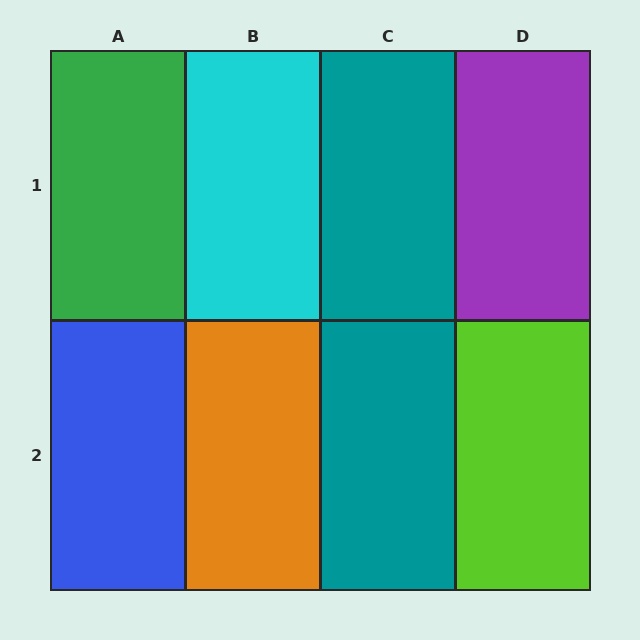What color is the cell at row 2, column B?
Orange.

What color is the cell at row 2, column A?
Blue.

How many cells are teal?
2 cells are teal.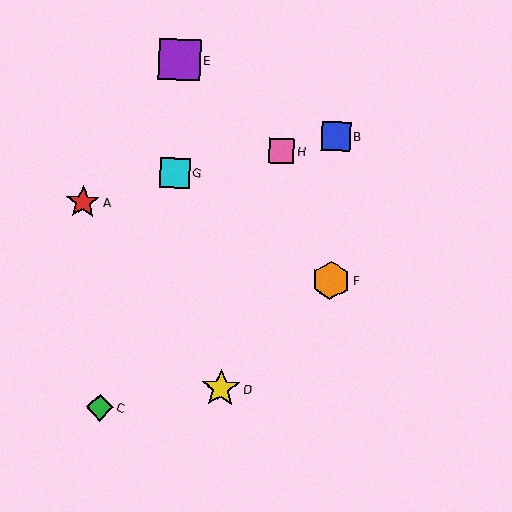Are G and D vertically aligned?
No, G is at x≈175 and D is at x≈221.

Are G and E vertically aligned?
Yes, both are at x≈175.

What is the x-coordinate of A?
Object A is at x≈83.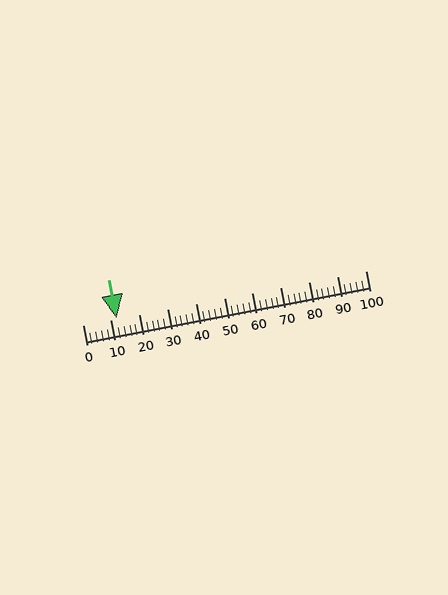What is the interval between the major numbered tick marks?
The major tick marks are spaced 10 units apart.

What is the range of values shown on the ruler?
The ruler shows values from 0 to 100.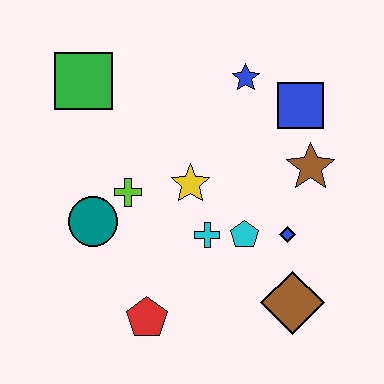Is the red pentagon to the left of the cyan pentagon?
Yes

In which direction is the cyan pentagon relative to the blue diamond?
The cyan pentagon is to the left of the blue diamond.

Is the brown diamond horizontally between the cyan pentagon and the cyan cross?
No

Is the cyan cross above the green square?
No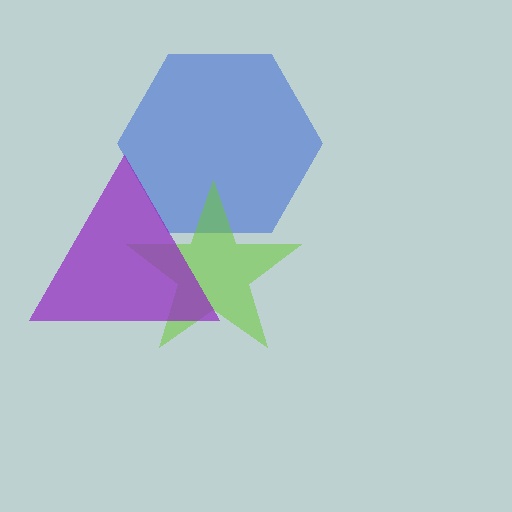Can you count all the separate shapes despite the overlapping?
Yes, there are 3 separate shapes.